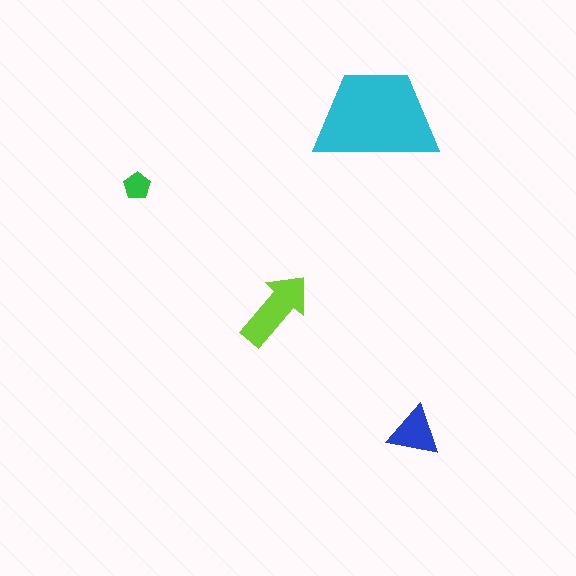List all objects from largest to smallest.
The cyan trapezoid, the lime arrow, the blue triangle, the green pentagon.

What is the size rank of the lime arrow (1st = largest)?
2nd.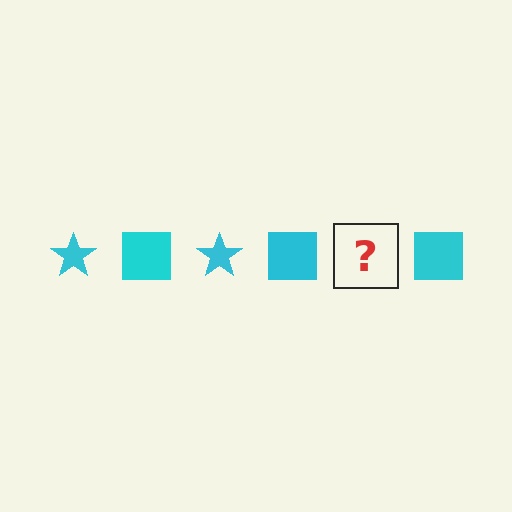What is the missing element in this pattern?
The missing element is a cyan star.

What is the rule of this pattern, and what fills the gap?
The rule is that the pattern cycles through star, square shapes in cyan. The gap should be filled with a cyan star.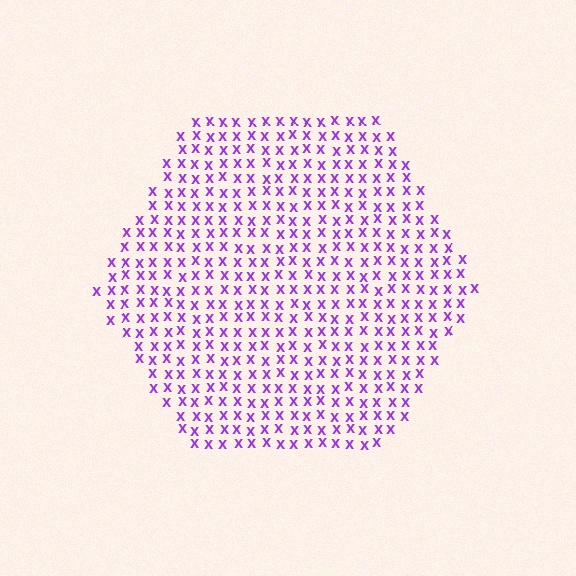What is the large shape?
The large shape is a hexagon.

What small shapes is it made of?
It is made of small letter X's.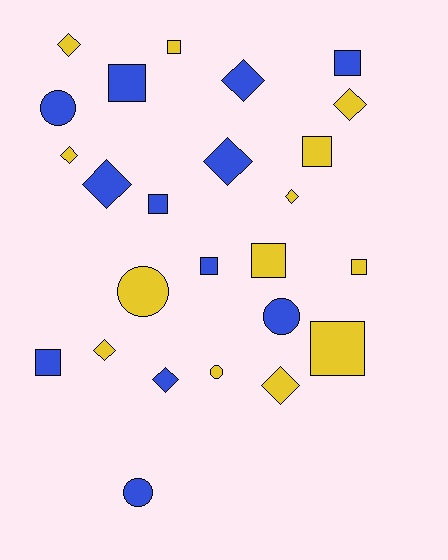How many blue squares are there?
There are 5 blue squares.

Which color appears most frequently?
Yellow, with 13 objects.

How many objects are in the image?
There are 25 objects.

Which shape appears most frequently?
Diamond, with 10 objects.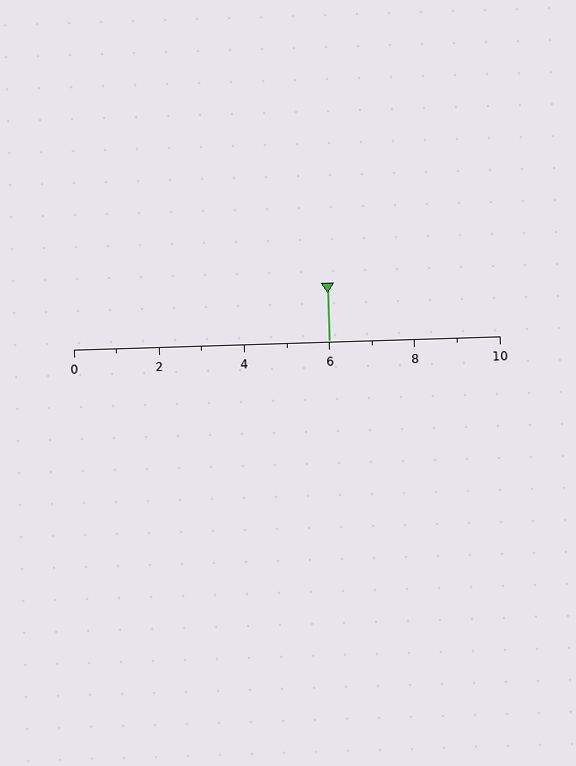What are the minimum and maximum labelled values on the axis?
The axis runs from 0 to 10.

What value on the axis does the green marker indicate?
The marker indicates approximately 6.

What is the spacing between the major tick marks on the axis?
The major ticks are spaced 2 apart.